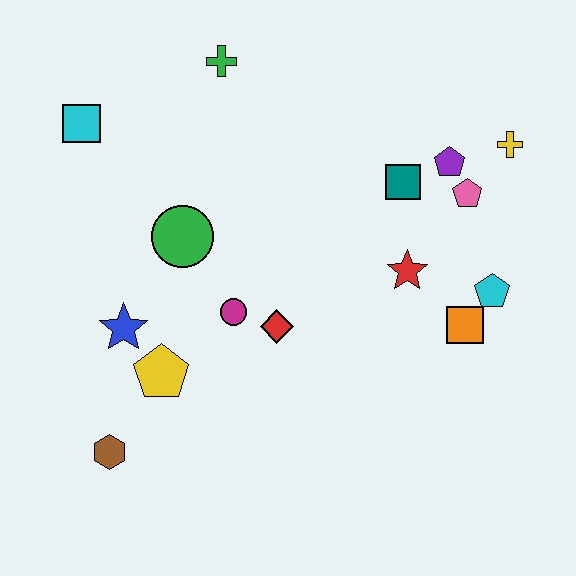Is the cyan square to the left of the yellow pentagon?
Yes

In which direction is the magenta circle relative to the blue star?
The magenta circle is to the right of the blue star.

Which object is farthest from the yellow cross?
The brown hexagon is farthest from the yellow cross.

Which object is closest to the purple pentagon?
The pink pentagon is closest to the purple pentagon.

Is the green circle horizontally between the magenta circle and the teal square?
No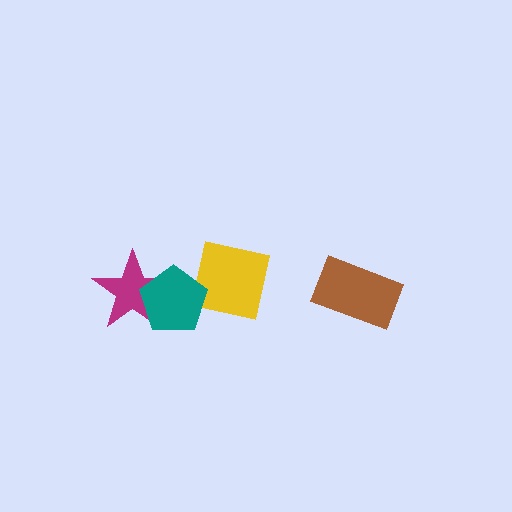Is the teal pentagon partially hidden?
No, no other shape covers it.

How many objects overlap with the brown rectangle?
0 objects overlap with the brown rectangle.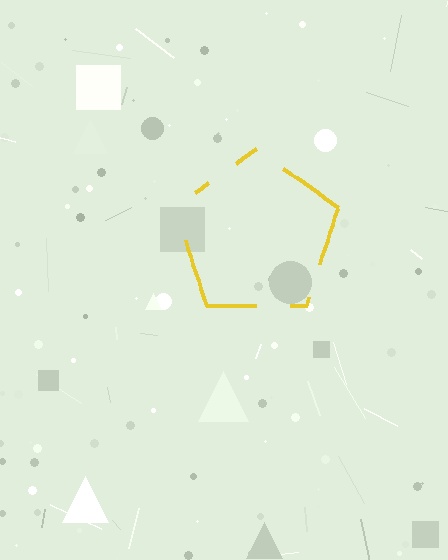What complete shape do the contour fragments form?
The contour fragments form a pentagon.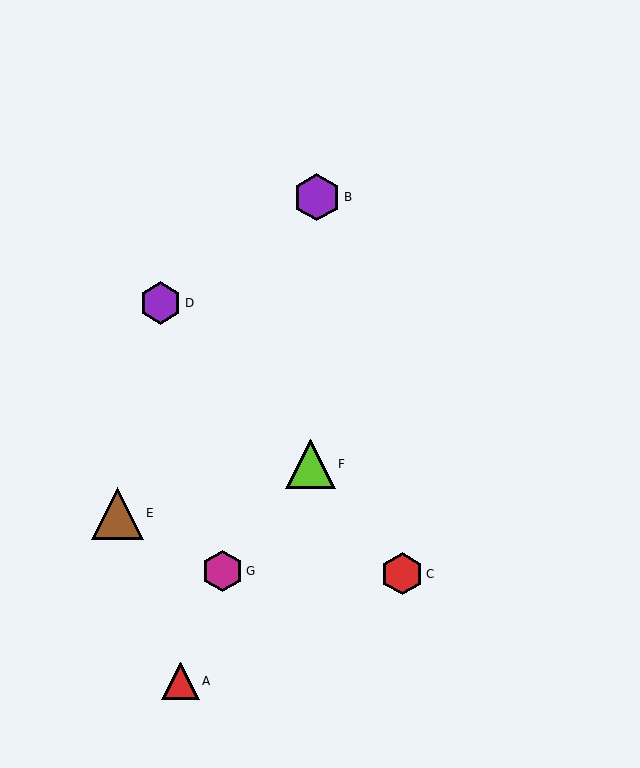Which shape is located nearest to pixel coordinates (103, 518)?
The brown triangle (labeled E) at (117, 514) is nearest to that location.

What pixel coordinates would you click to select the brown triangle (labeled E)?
Click at (117, 514) to select the brown triangle E.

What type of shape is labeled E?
Shape E is a brown triangle.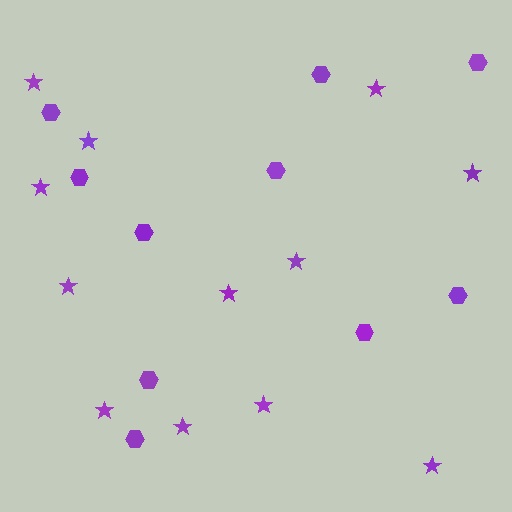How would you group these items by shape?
There are 2 groups: one group of stars (12) and one group of hexagons (10).